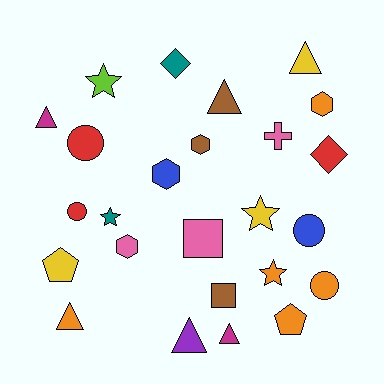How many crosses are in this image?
There is 1 cross.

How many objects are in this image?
There are 25 objects.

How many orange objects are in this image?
There are 5 orange objects.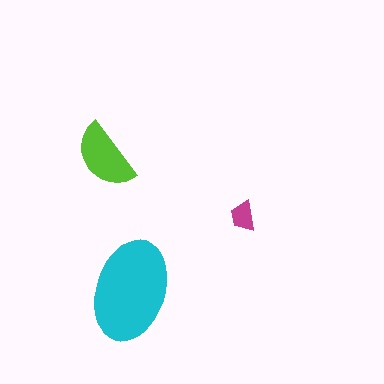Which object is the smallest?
The magenta trapezoid.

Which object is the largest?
The cyan ellipse.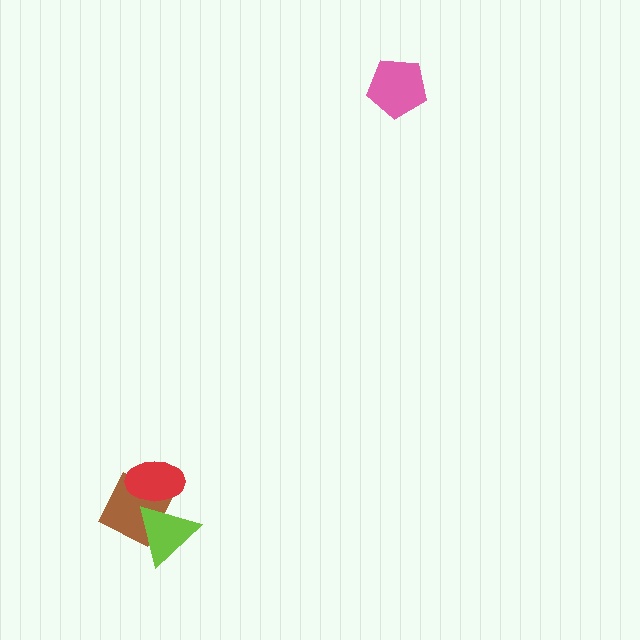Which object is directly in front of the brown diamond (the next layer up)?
The red ellipse is directly in front of the brown diamond.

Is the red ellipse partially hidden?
Yes, it is partially covered by another shape.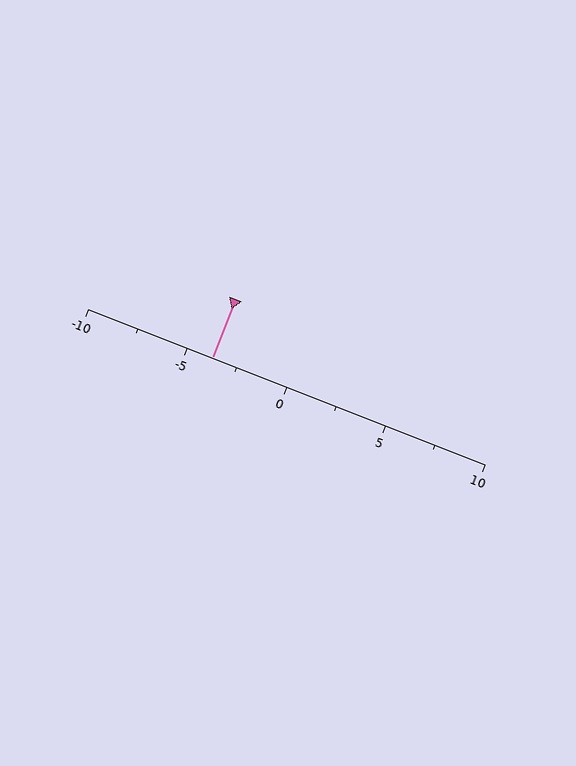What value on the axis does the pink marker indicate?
The marker indicates approximately -3.8.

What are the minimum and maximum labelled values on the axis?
The axis runs from -10 to 10.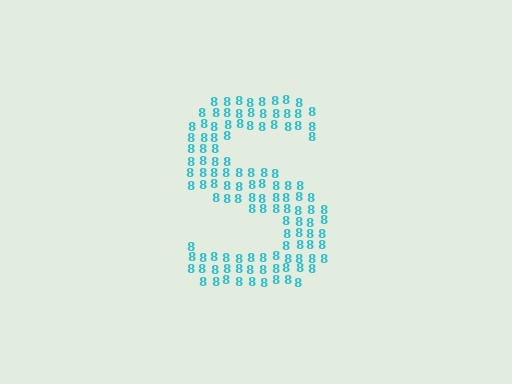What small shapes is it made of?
It is made of small digit 8's.